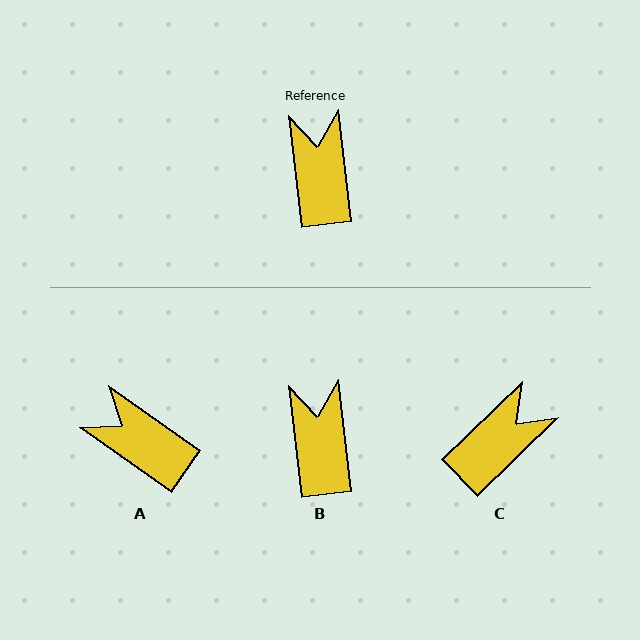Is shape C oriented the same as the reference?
No, it is off by about 52 degrees.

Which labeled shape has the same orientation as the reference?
B.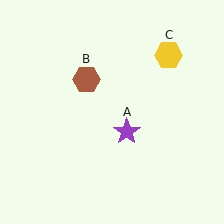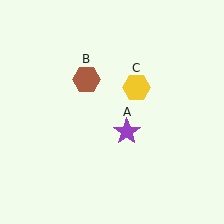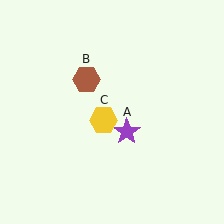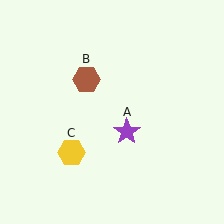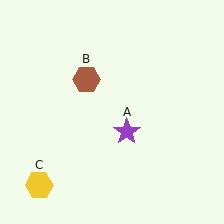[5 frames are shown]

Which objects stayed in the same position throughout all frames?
Purple star (object A) and brown hexagon (object B) remained stationary.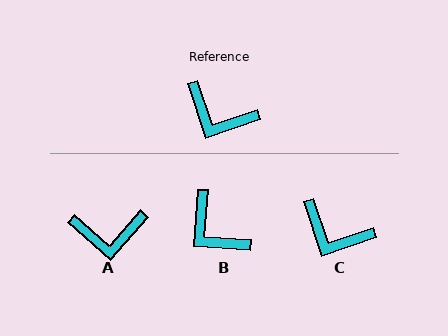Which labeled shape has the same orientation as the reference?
C.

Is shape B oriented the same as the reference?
No, it is off by about 23 degrees.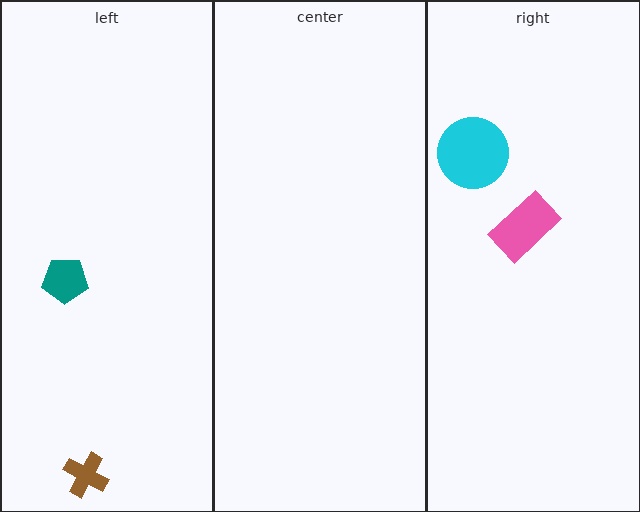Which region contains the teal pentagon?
The left region.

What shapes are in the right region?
The pink rectangle, the cyan circle.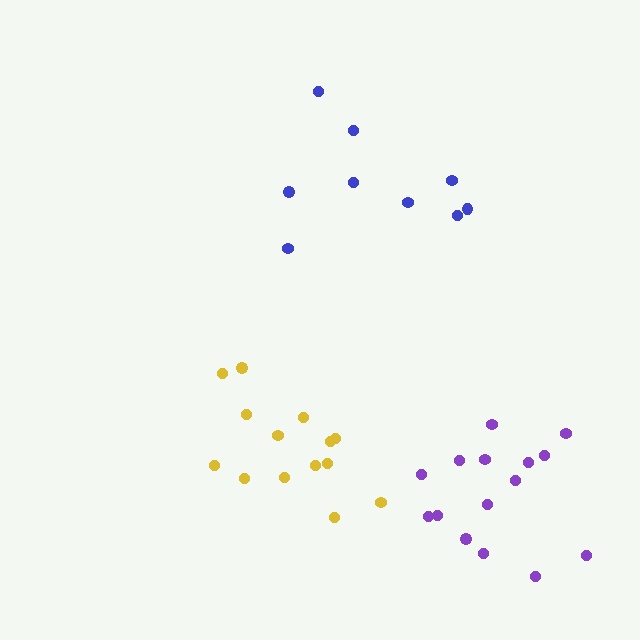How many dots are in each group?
Group 1: 9 dots, Group 2: 15 dots, Group 3: 14 dots (38 total).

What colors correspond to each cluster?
The clusters are colored: blue, purple, yellow.